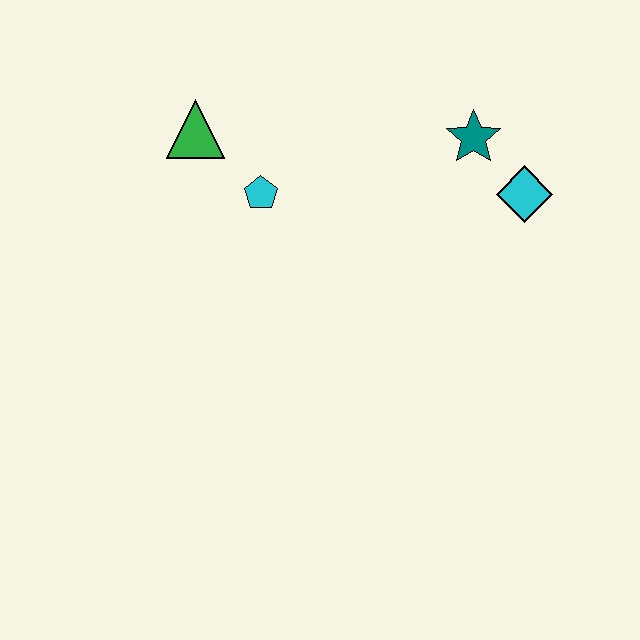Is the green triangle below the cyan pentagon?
No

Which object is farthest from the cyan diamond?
The green triangle is farthest from the cyan diamond.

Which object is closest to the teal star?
The cyan diamond is closest to the teal star.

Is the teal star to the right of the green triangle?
Yes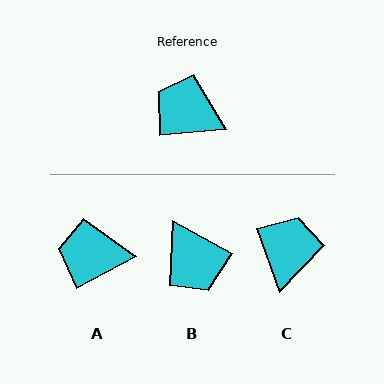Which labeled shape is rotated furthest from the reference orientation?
B, about 146 degrees away.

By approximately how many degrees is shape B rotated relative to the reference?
Approximately 146 degrees counter-clockwise.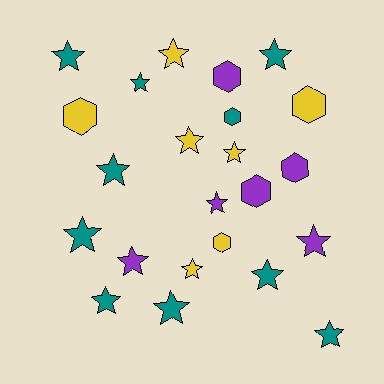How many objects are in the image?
There are 23 objects.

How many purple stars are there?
There are 3 purple stars.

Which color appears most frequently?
Teal, with 10 objects.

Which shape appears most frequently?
Star, with 16 objects.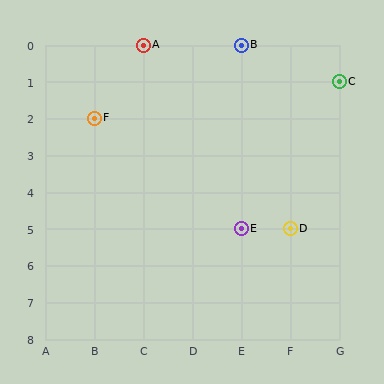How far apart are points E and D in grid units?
Points E and D are 1 column apart.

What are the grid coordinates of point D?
Point D is at grid coordinates (F, 5).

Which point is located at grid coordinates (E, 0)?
Point B is at (E, 0).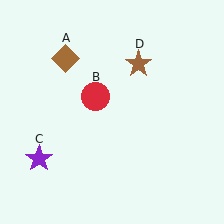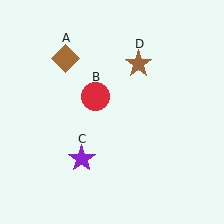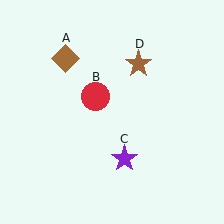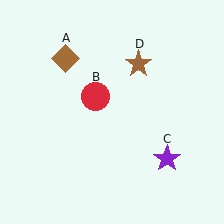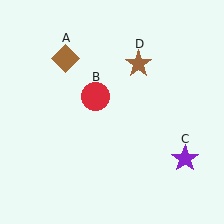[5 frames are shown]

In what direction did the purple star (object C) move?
The purple star (object C) moved right.